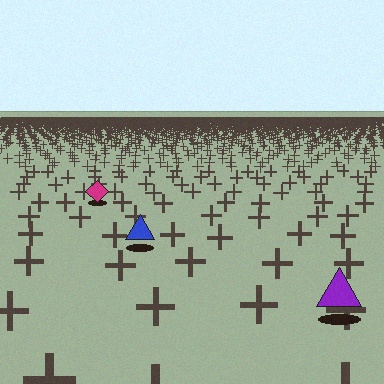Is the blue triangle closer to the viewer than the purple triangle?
No. The purple triangle is closer — you can tell from the texture gradient: the ground texture is coarser near it.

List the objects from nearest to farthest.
From nearest to farthest: the purple triangle, the blue triangle, the magenta diamond.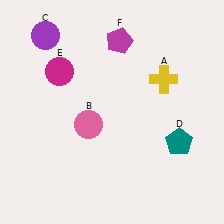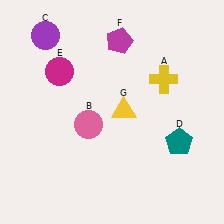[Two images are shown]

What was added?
A yellow triangle (G) was added in Image 2.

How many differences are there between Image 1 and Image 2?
There is 1 difference between the two images.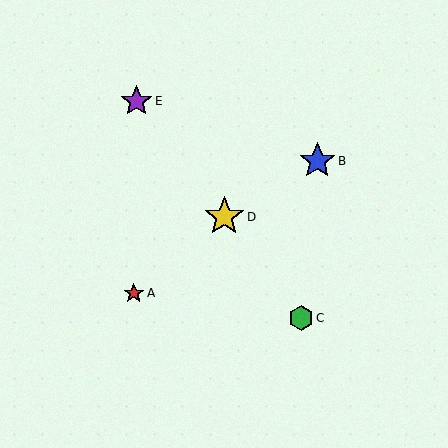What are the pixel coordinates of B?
Object B is at (317, 161).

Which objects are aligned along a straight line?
Objects C, D, E are aligned along a straight line.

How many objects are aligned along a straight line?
3 objects (C, D, E) are aligned along a straight line.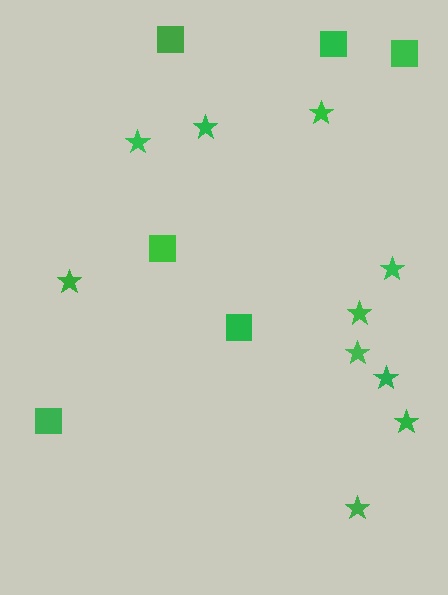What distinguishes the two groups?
There are 2 groups: one group of stars (10) and one group of squares (6).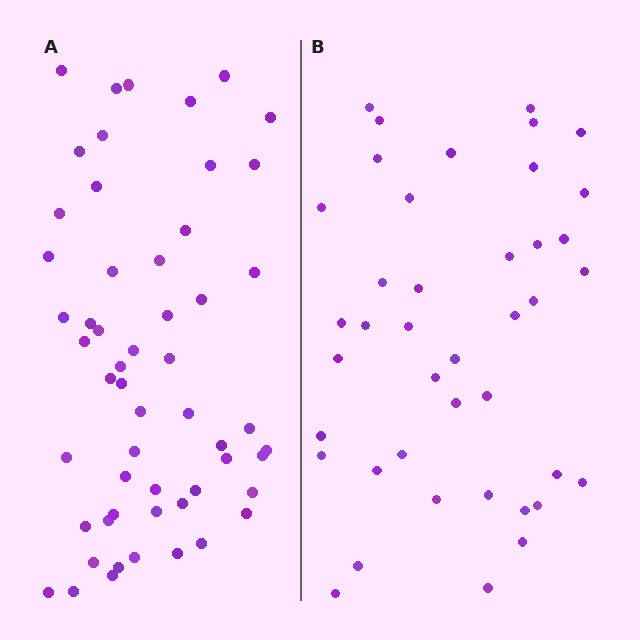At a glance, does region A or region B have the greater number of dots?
Region A (the left region) has more dots.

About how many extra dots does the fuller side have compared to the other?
Region A has approximately 15 more dots than region B.